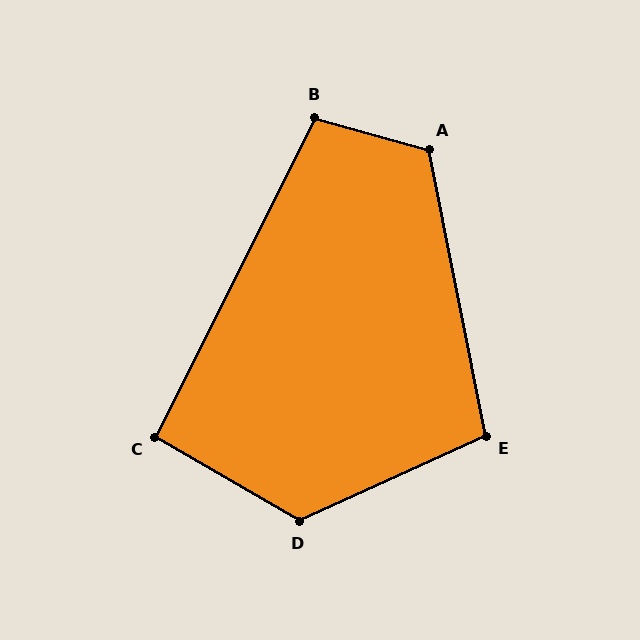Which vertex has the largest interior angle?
D, at approximately 125 degrees.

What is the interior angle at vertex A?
Approximately 117 degrees (obtuse).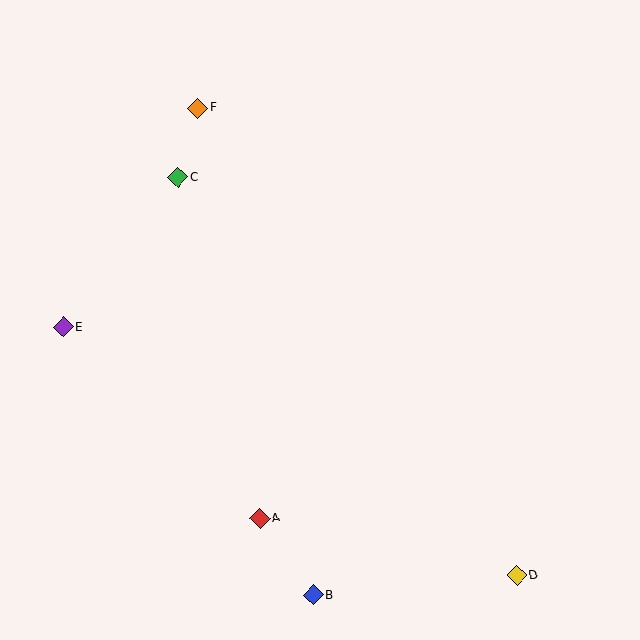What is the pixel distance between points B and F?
The distance between B and F is 500 pixels.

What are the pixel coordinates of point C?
Point C is at (178, 177).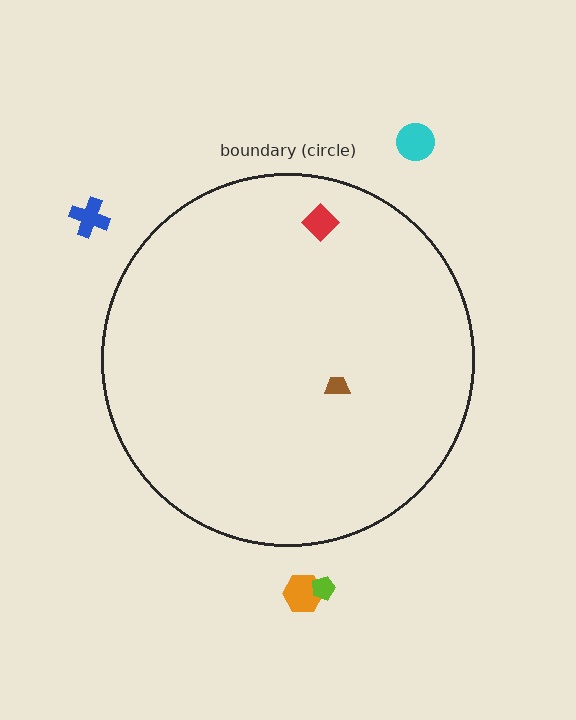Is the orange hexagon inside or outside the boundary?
Outside.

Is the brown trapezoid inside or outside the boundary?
Inside.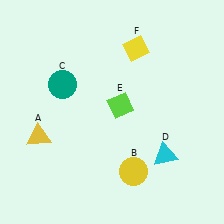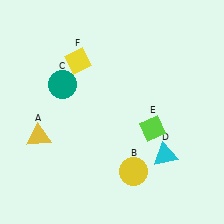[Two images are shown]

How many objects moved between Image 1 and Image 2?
2 objects moved between the two images.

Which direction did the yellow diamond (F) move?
The yellow diamond (F) moved left.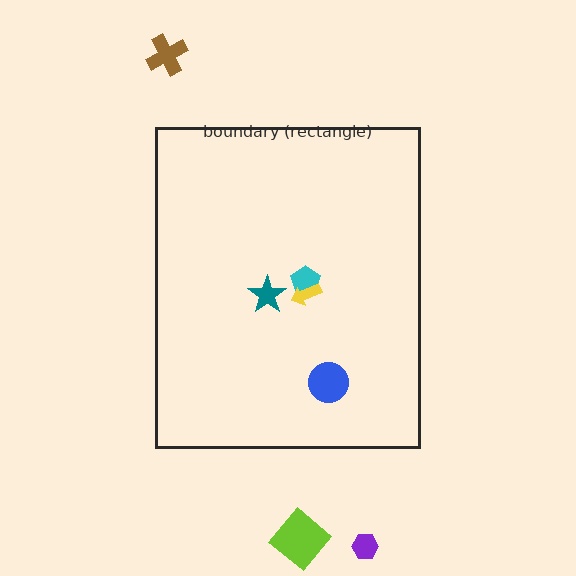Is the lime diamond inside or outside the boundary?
Outside.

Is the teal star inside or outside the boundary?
Inside.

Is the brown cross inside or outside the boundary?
Outside.